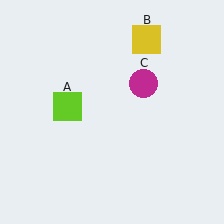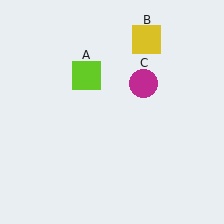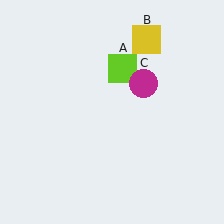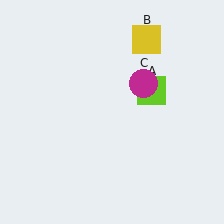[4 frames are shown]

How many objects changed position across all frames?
1 object changed position: lime square (object A).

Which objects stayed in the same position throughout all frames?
Yellow square (object B) and magenta circle (object C) remained stationary.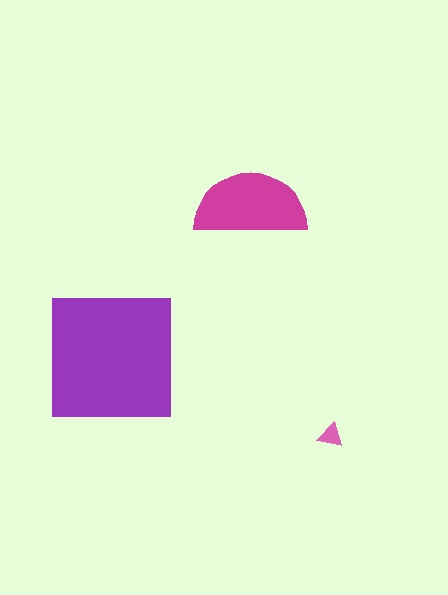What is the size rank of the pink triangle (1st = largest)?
3rd.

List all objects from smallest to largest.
The pink triangle, the magenta semicircle, the purple square.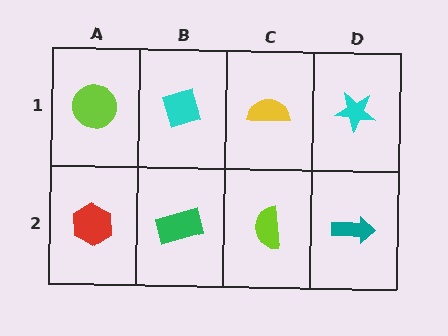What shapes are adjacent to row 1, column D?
A teal arrow (row 2, column D), a yellow semicircle (row 1, column C).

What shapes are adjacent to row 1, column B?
A green rectangle (row 2, column B), a lime circle (row 1, column A), a yellow semicircle (row 1, column C).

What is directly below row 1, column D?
A teal arrow.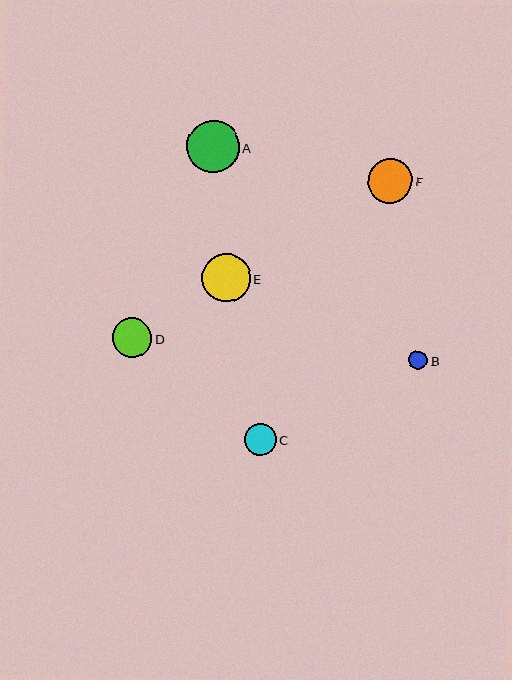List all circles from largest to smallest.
From largest to smallest: A, E, F, D, C, B.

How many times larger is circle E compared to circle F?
Circle E is approximately 1.1 times the size of circle F.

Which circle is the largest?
Circle A is the largest with a size of approximately 52 pixels.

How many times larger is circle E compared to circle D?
Circle E is approximately 1.2 times the size of circle D.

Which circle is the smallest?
Circle B is the smallest with a size of approximately 19 pixels.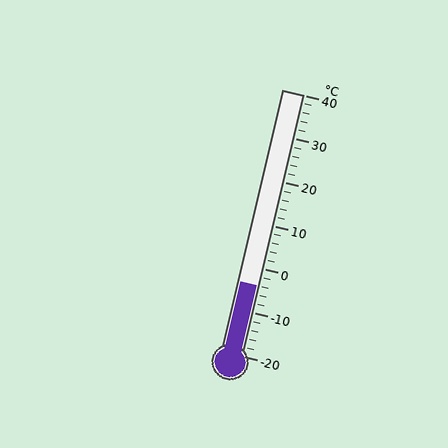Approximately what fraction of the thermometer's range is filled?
The thermometer is filled to approximately 25% of its range.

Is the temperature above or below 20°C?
The temperature is below 20°C.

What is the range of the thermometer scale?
The thermometer scale ranges from -20°C to 40°C.